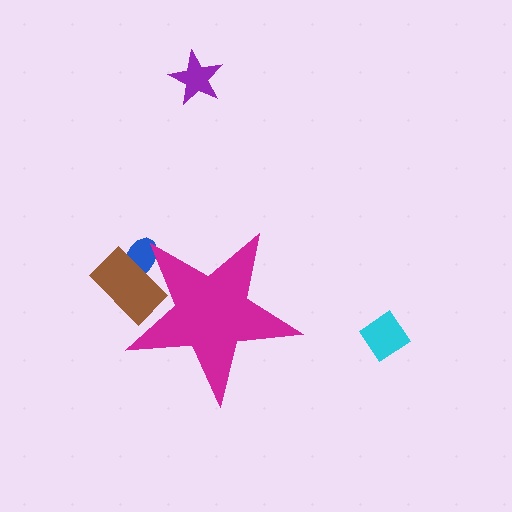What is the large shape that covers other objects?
A magenta star.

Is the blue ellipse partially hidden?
Yes, the blue ellipse is partially hidden behind the magenta star.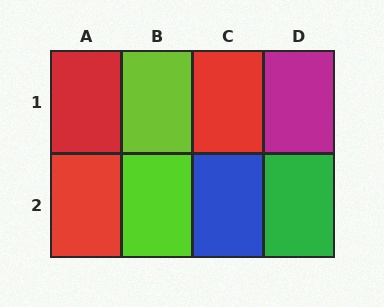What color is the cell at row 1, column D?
Magenta.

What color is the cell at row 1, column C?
Red.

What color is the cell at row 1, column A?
Red.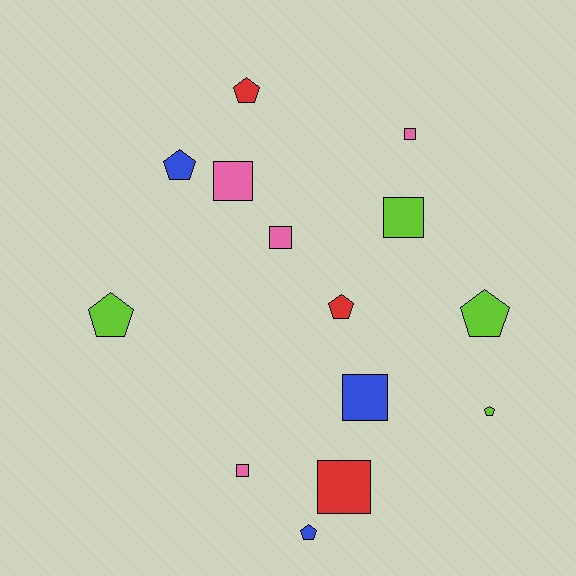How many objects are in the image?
There are 14 objects.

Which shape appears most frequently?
Pentagon, with 7 objects.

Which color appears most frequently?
Pink, with 4 objects.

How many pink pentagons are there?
There are no pink pentagons.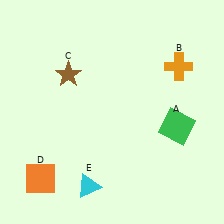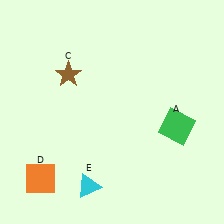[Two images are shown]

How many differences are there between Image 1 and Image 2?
There is 1 difference between the two images.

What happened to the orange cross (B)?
The orange cross (B) was removed in Image 2. It was in the top-right area of Image 1.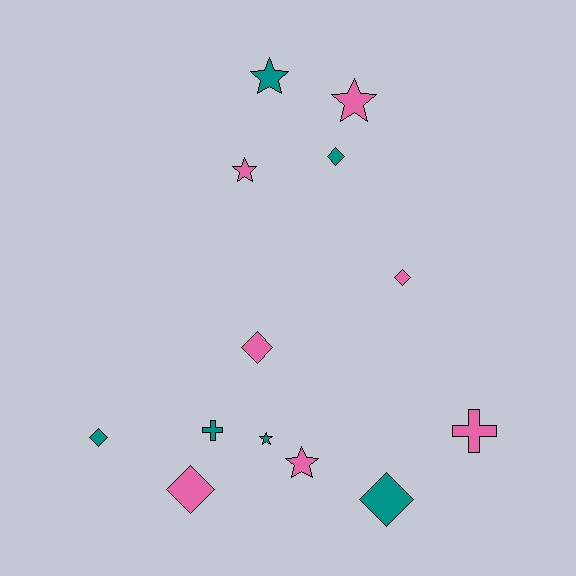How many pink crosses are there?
There is 1 pink cross.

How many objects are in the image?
There are 13 objects.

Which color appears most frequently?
Pink, with 7 objects.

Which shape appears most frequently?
Diamond, with 6 objects.